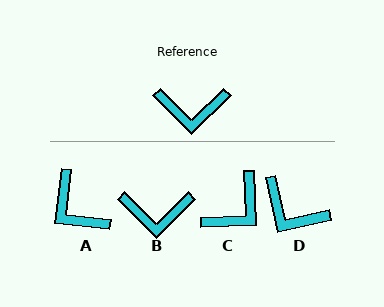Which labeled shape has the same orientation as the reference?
B.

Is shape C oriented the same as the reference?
No, it is off by about 47 degrees.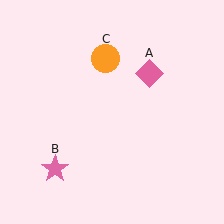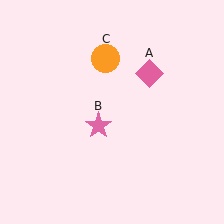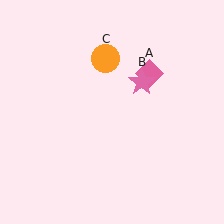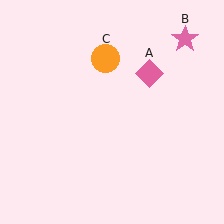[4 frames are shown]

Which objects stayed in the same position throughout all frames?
Pink diamond (object A) and orange circle (object C) remained stationary.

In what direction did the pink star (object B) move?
The pink star (object B) moved up and to the right.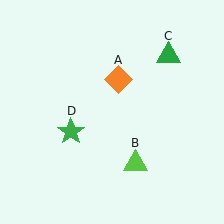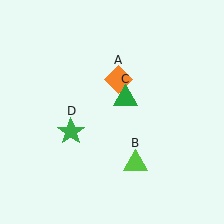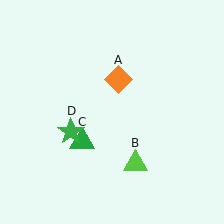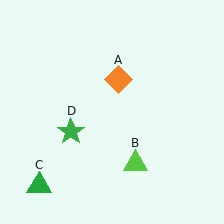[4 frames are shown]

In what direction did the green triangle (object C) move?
The green triangle (object C) moved down and to the left.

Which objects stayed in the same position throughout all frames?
Orange diamond (object A) and lime triangle (object B) and green star (object D) remained stationary.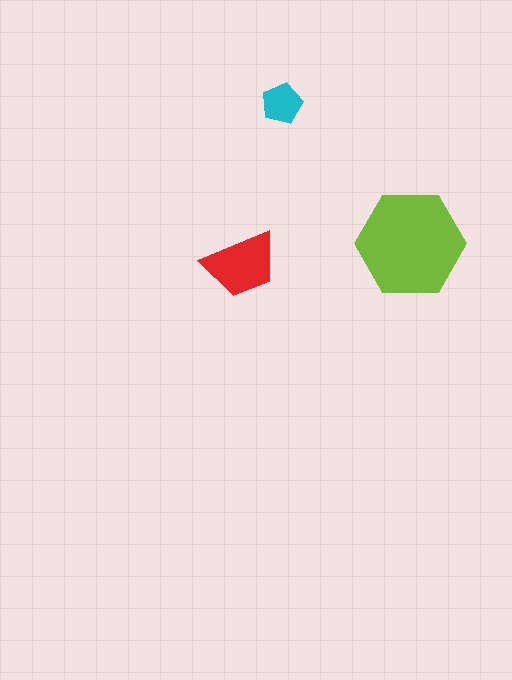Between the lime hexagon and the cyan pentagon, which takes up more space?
The lime hexagon.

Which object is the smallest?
The cyan pentagon.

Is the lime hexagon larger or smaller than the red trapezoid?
Larger.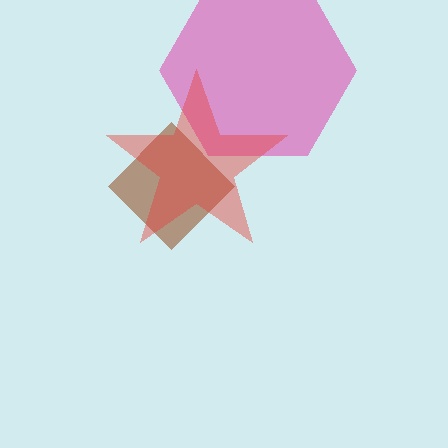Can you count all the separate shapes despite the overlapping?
Yes, there are 3 separate shapes.